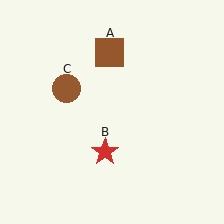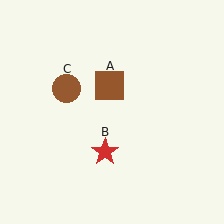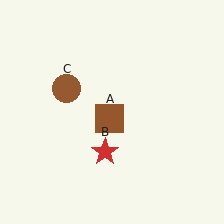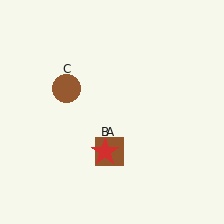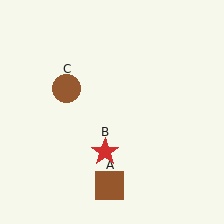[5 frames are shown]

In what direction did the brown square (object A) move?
The brown square (object A) moved down.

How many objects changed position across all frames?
1 object changed position: brown square (object A).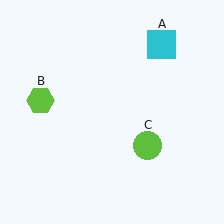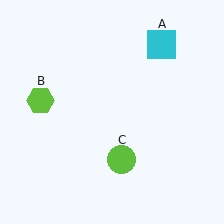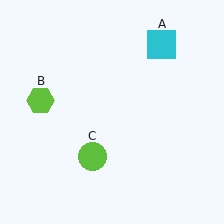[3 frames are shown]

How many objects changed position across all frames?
1 object changed position: lime circle (object C).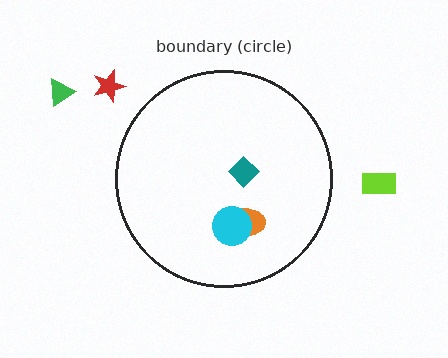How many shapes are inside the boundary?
3 inside, 3 outside.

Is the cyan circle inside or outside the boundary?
Inside.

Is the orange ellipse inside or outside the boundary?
Inside.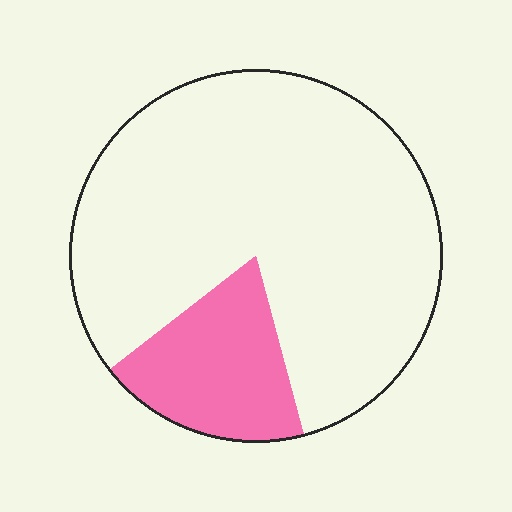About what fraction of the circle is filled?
About one fifth (1/5).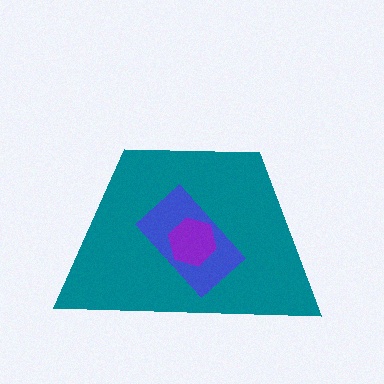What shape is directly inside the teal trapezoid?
The blue rectangle.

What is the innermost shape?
The purple hexagon.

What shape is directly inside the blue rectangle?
The purple hexagon.